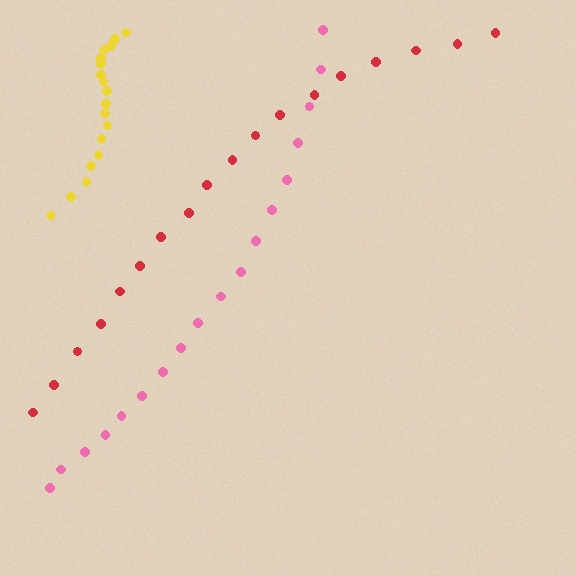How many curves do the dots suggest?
There are 3 distinct paths.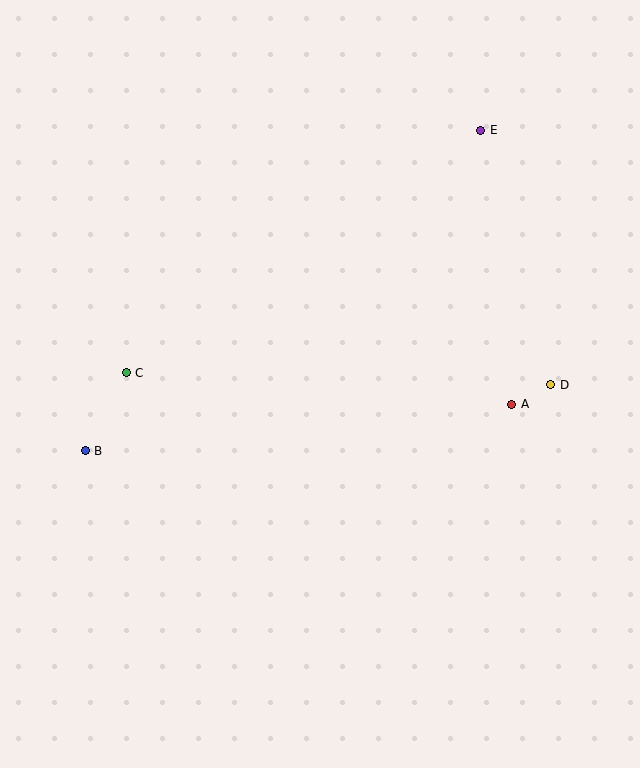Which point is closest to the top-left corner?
Point C is closest to the top-left corner.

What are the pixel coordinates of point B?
Point B is at (85, 451).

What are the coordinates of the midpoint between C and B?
The midpoint between C and B is at (106, 412).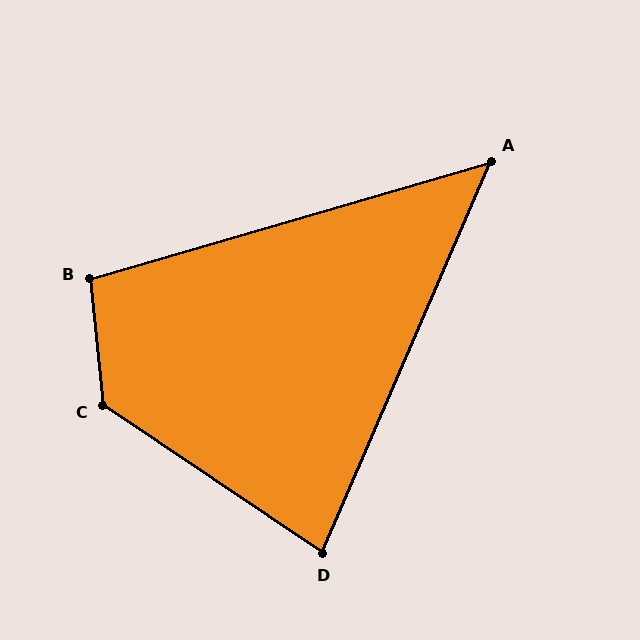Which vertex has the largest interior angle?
C, at approximately 130 degrees.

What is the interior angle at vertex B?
Approximately 101 degrees (obtuse).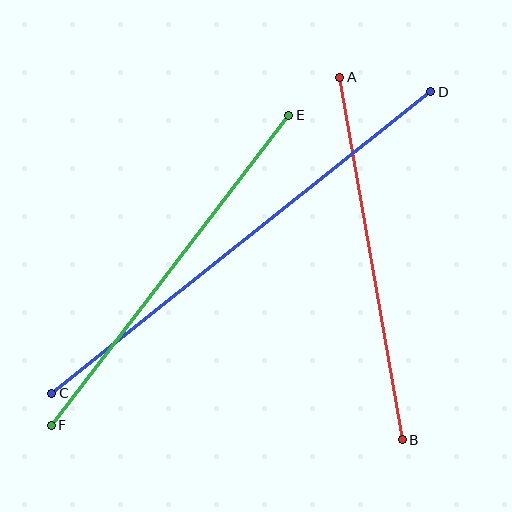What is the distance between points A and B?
The distance is approximately 368 pixels.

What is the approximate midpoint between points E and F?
The midpoint is at approximately (170, 270) pixels.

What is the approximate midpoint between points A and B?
The midpoint is at approximately (371, 259) pixels.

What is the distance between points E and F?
The distance is approximately 390 pixels.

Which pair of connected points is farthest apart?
Points C and D are farthest apart.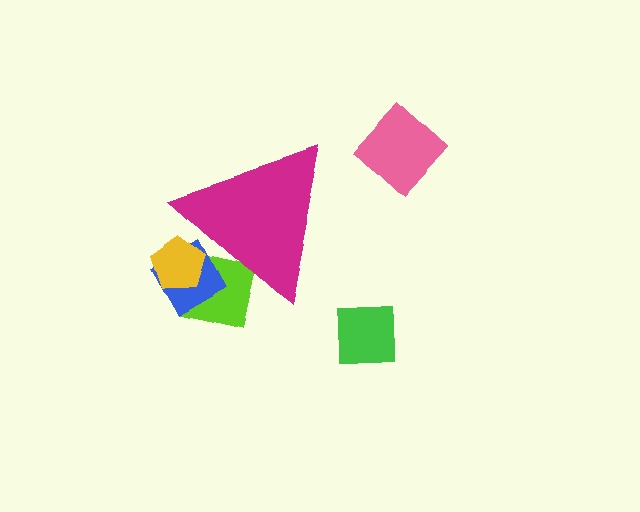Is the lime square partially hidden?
Yes, the lime square is partially hidden behind the magenta triangle.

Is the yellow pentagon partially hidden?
Yes, the yellow pentagon is partially hidden behind the magenta triangle.